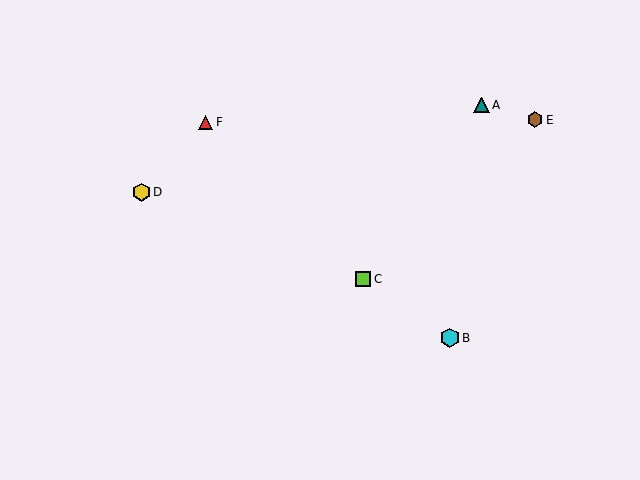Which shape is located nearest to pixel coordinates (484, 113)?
The teal triangle (labeled A) at (482, 105) is nearest to that location.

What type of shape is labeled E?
Shape E is a brown hexagon.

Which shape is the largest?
The cyan hexagon (labeled B) is the largest.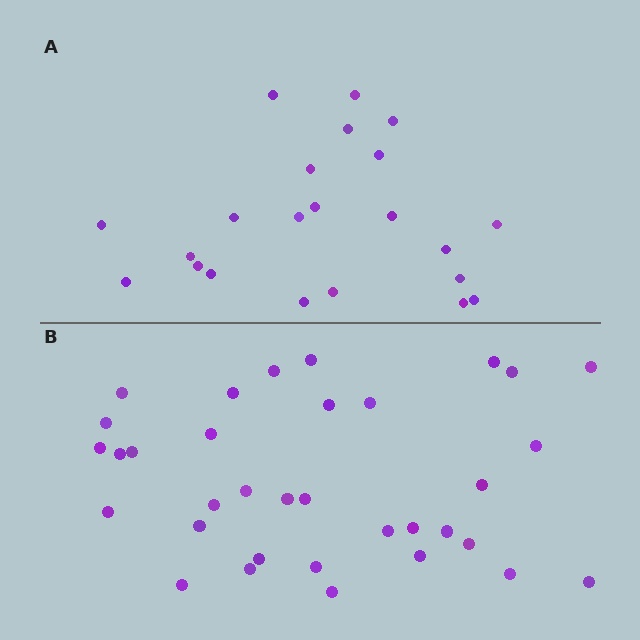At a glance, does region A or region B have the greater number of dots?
Region B (the bottom region) has more dots.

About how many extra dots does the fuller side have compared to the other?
Region B has roughly 12 or so more dots than region A.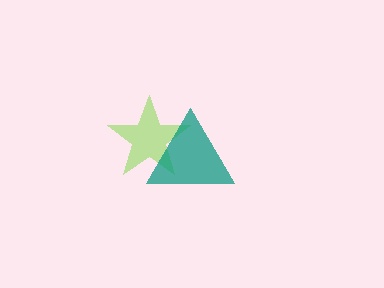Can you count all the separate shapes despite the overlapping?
Yes, there are 2 separate shapes.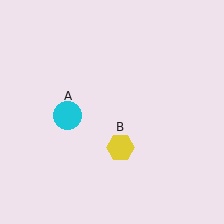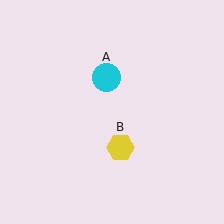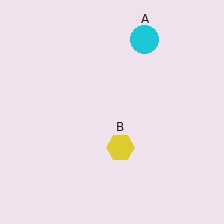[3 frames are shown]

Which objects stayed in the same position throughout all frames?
Yellow hexagon (object B) remained stationary.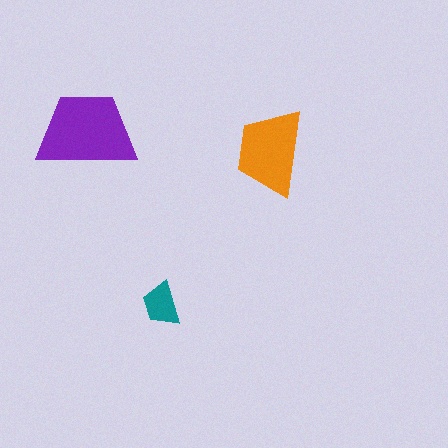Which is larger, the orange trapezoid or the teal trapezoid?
The orange one.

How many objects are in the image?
There are 3 objects in the image.